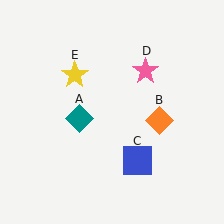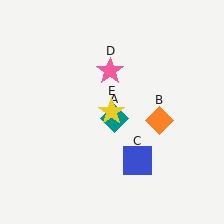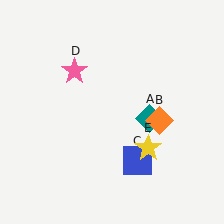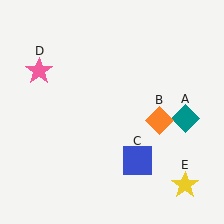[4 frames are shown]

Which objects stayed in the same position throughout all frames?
Orange diamond (object B) and blue square (object C) remained stationary.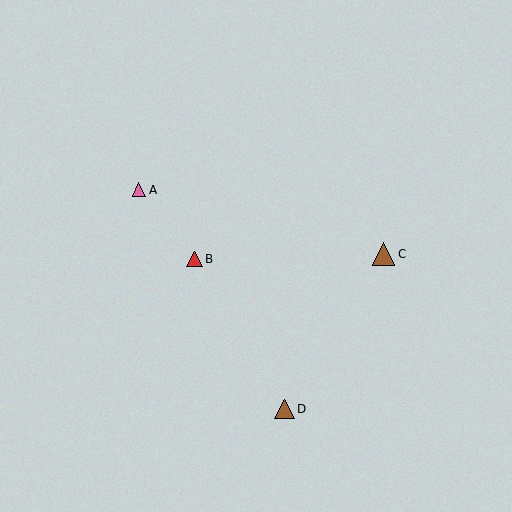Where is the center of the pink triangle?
The center of the pink triangle is at (139, 190).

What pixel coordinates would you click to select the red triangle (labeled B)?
Click at (195, 259) to select the red triangle B.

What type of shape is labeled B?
Shape B is a red triangle.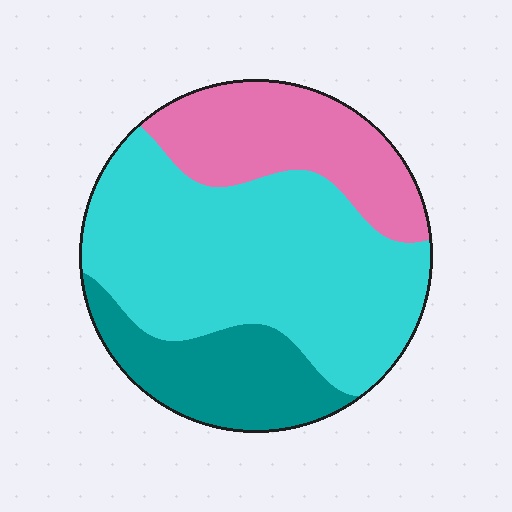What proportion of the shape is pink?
Pink takes up between a sixth and a third of the shape.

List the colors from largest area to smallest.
From largest to smallest: cyan, pink, teal.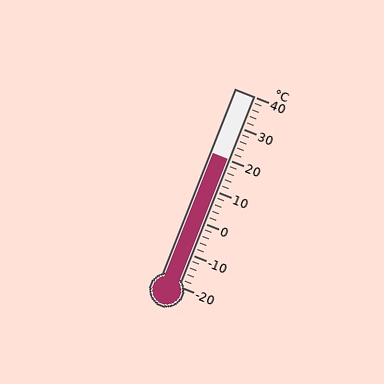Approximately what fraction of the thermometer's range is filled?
The thermometer is filled to approximately 65% of its range.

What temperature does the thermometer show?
The thermometer shows approximately 20°C.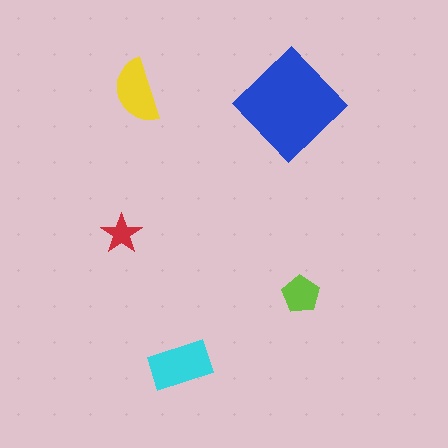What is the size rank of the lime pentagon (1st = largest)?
4th.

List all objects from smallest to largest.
The red star, the lime pentagon, the yellow semicircle, the cyan rectangle, the blue diamond.